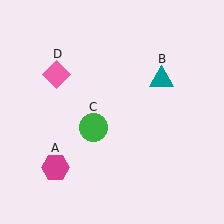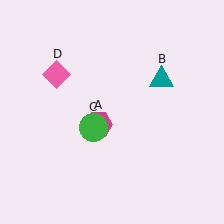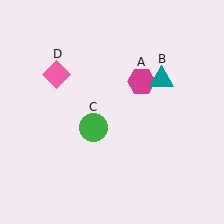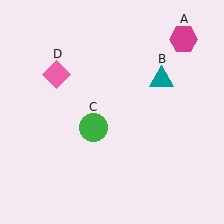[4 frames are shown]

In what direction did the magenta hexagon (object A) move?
The magenta hexagon (object A) moved up and to the right.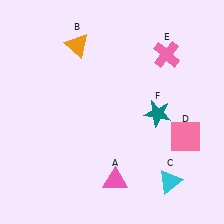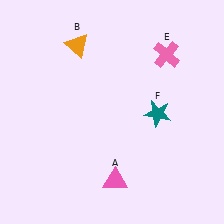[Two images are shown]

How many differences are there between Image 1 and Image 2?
There are 2 differences between the two images.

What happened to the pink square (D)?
The pink square (D) was removed in Image 2. It was in the bottom-right area of Image 1.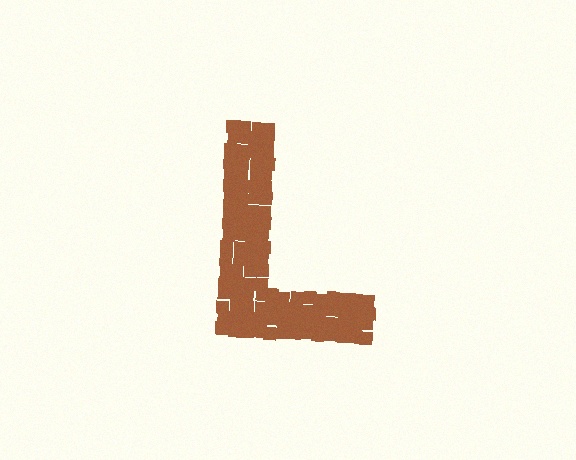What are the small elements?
The small elements are squares.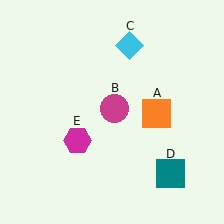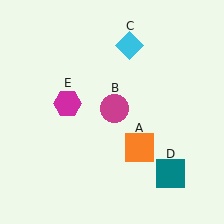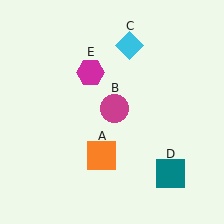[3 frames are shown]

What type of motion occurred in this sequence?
The orange square (object A), magenta hexagon (object E) rotated clockwise around the center of the scene.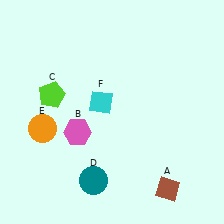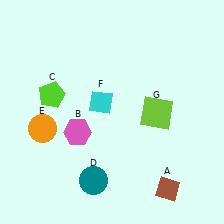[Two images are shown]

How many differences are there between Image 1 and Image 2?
There is 1 difference between the two images.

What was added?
A lime square (G) was added in Image 2.